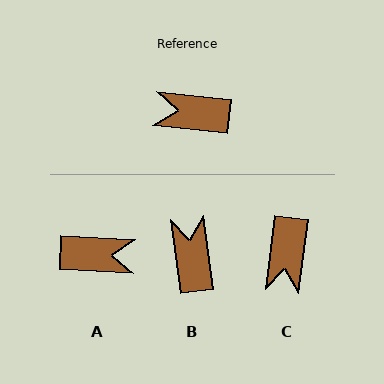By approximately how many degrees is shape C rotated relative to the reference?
Approximately 89 degrees counter-clockwise.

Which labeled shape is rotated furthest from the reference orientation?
A, about 177 degrees away.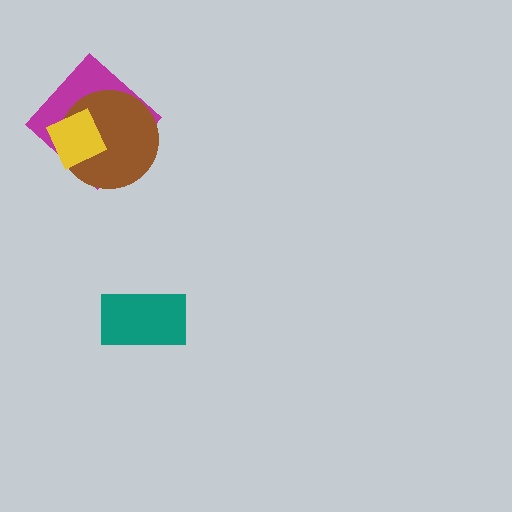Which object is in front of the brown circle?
The yellow diamond is in front of the brown circle.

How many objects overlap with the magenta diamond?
2 objects overlap with the magenta diamond.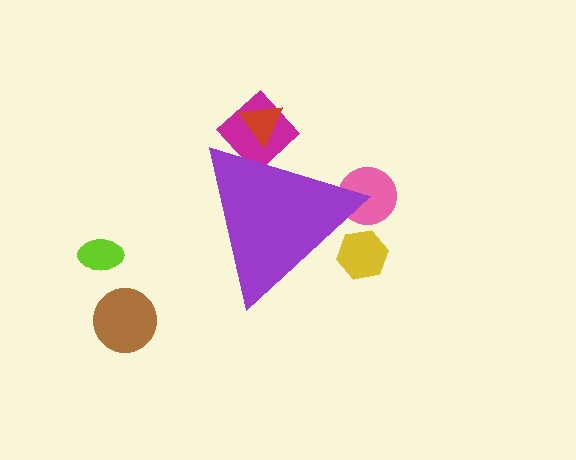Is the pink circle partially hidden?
Yes, the pink circle is partially hidden behind the purple triangle.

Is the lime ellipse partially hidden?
No, the lime ellipse is fully visible.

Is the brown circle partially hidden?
No, the brown circle is fully visible.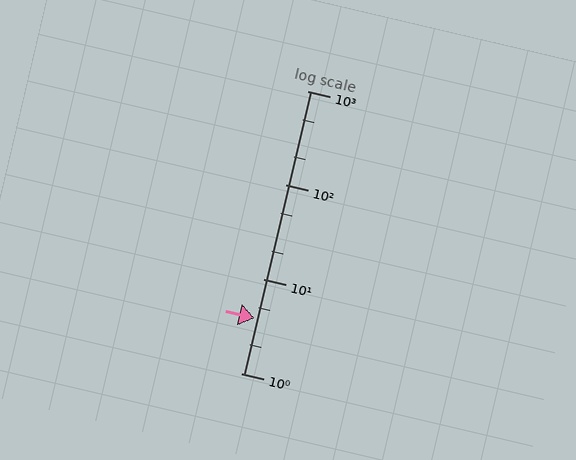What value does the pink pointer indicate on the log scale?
The pointer indicates approximately 3.8.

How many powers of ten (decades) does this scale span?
The scale spans 3 decades, from 1 to 1000.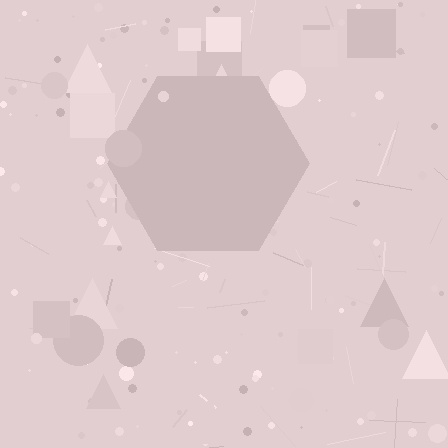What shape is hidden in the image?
A hexagon is hidden in the image.